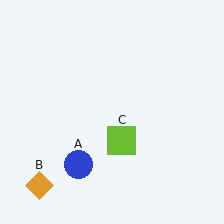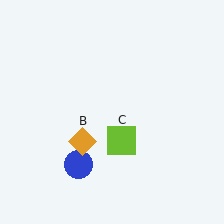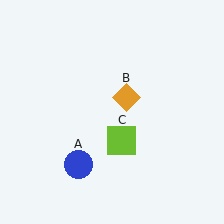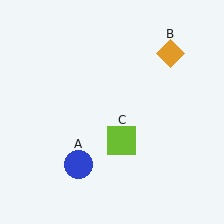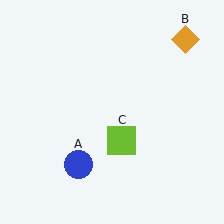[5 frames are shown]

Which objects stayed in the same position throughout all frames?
Blue circle (object A) and lime square (object C) remained stationary.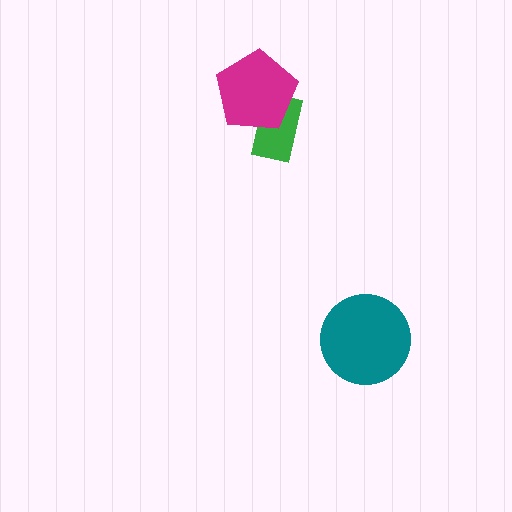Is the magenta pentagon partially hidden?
No, no other shape covers it.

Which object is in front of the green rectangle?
The magenta pentagon is in front of the green rectangle.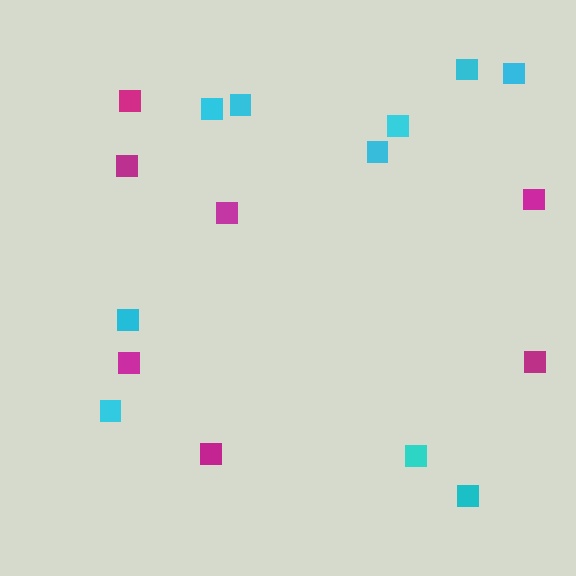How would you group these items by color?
There are 2 groups: one group of cyan squares (10) and one group of magenta squares (7).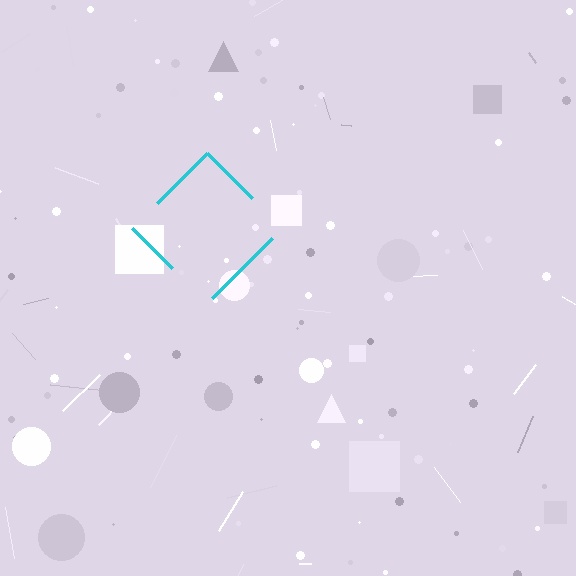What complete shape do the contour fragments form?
The contour fragments form a diamond.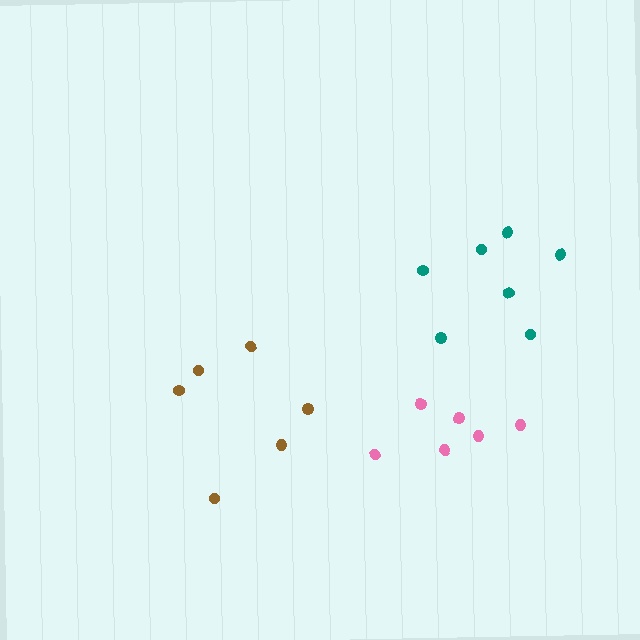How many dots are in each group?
Group 1: 6 dots, Group 2: 7 dots, Group 3: 6 dots (19 total).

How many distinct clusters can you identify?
There are 3 distinct clusters.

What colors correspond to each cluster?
The clusters are colored: brown, teal, pink.